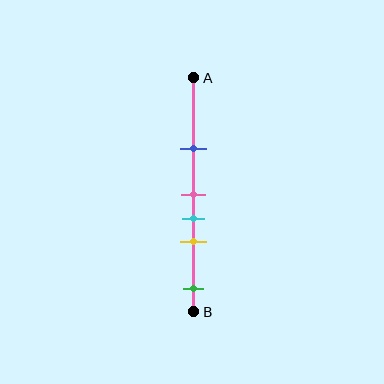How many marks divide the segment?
There are 5 marks dividing the segment.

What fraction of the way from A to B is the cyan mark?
The cyan mark is approximately 60% (0.6) of the way from A to B.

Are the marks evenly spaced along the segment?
No, the marks are not evenly spaced.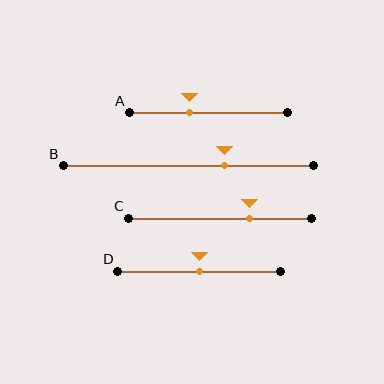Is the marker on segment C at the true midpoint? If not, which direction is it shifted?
No, the marker on segment C is shifted to the right by about 16% of the segment length.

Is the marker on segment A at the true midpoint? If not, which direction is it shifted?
No, the marker on segment A is shifted to the left by about 12% of the segment length.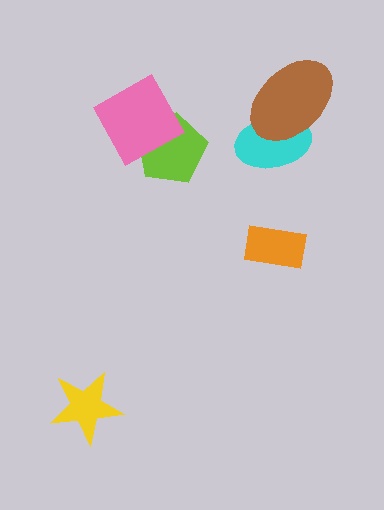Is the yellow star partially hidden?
No, no other shape covers it.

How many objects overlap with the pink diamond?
1 object overlaps with the pink diamond.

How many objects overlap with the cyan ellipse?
1 object overlaps with the cyan ellipse.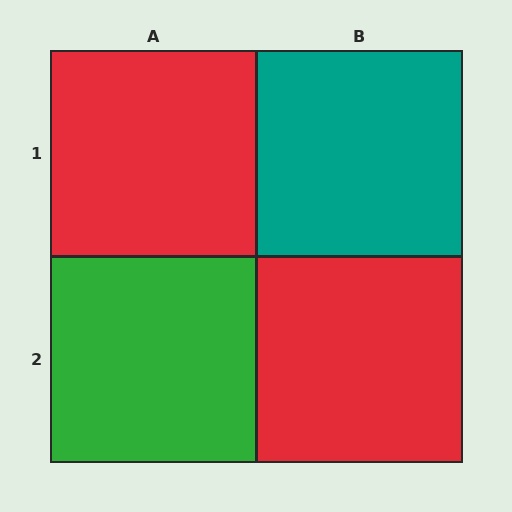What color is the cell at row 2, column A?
Green.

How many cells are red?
2 cells are red.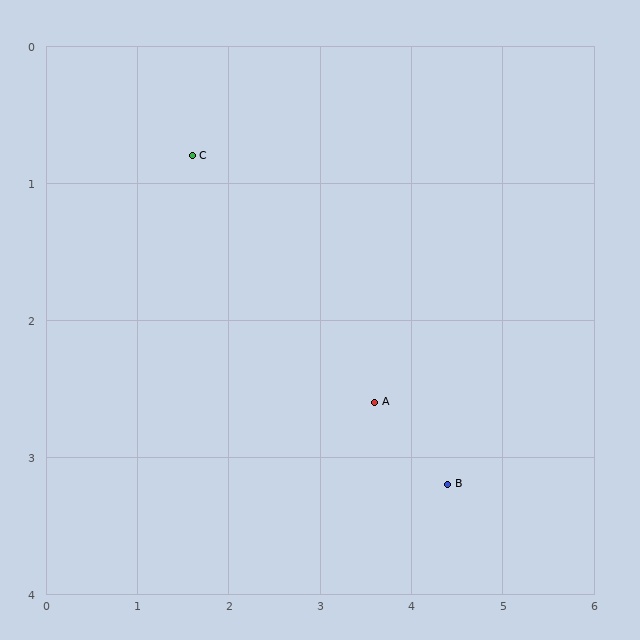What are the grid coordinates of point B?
Point B is at approximately (4.4, 3.2).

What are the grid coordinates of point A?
Point A is at approximately (3.6, 2.6).